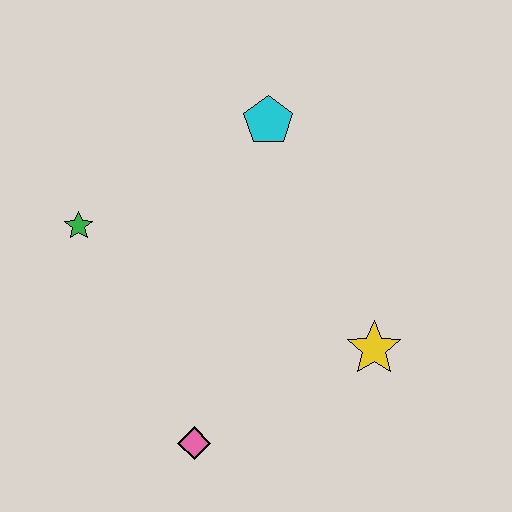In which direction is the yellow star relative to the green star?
The yellow star is to the right of the green star.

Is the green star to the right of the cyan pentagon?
No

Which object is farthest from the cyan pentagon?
The pink diamond is farthest from the cyan pentagon.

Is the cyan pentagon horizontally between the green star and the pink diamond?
No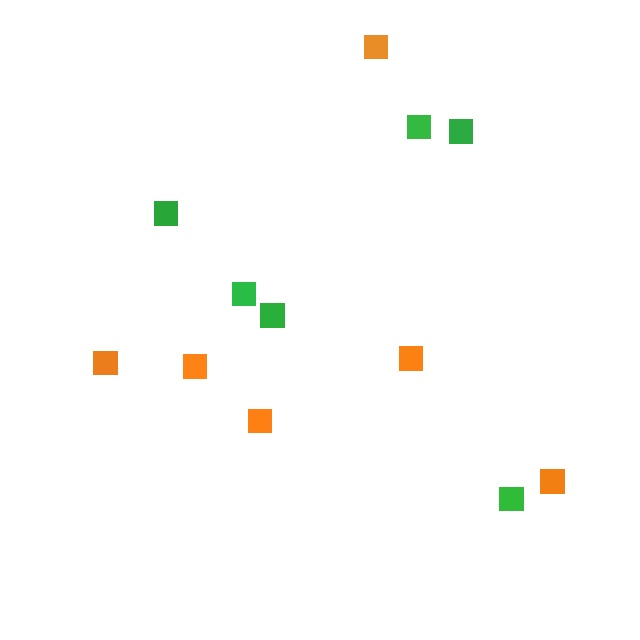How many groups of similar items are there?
There are 2 groups: one group of orange squares (6) and one group of green squares (6).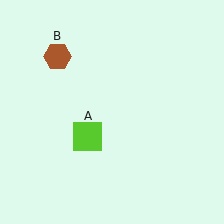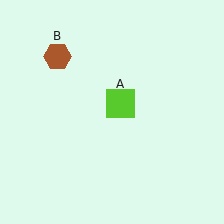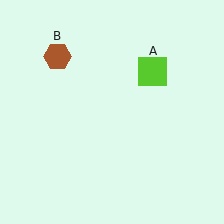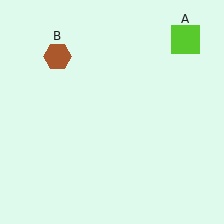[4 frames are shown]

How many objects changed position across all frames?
1 object changed position: lime square (object A).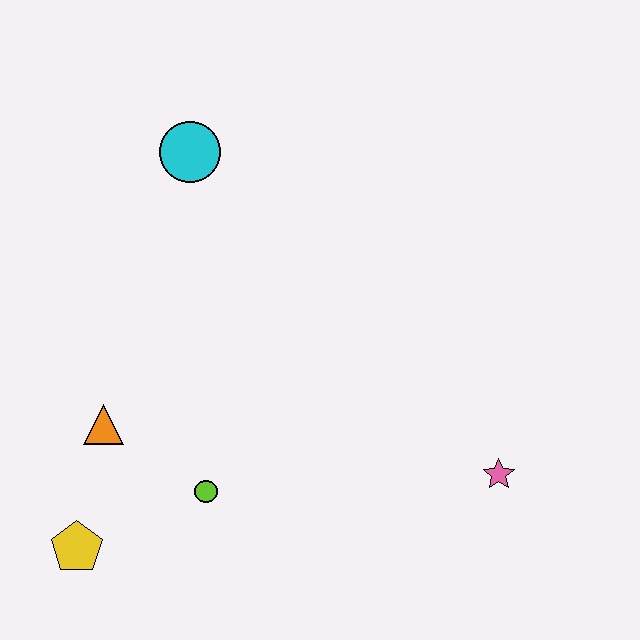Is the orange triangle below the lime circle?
No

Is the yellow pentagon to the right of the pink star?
No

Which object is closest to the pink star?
The lime circle is closest to the pink star.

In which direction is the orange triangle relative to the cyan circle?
The orange triangle is below the cyan circle.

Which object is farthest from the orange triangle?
The pink star is farthest from the orange triangle.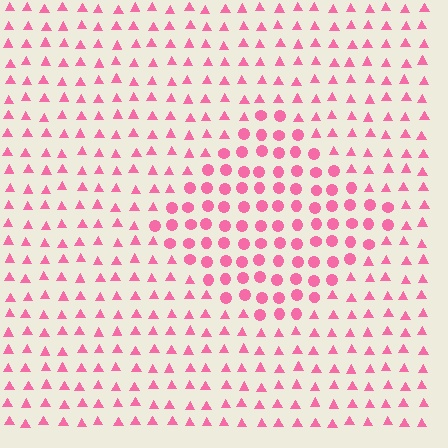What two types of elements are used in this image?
The image uses circles inside the diamond region and triangles outside it.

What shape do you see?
I see a diamond.